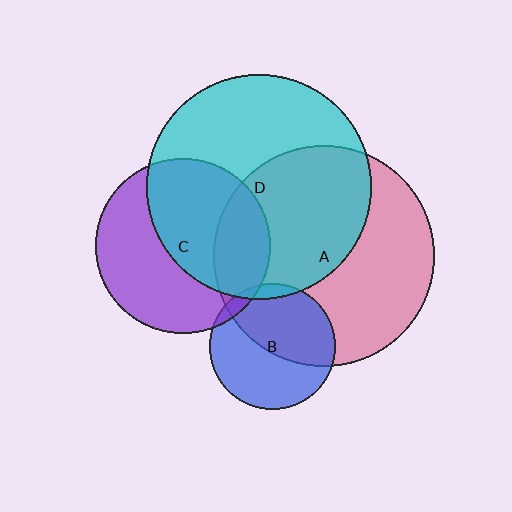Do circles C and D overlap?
Yes.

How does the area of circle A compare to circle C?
Approximately 1.6 times.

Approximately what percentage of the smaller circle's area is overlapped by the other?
Approximately 55%.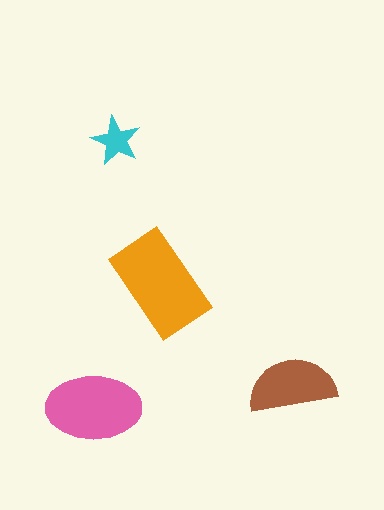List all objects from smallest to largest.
The cyan star, the brown semicircle, the pink ellipse, the orange rectangle.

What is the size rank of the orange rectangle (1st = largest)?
1st.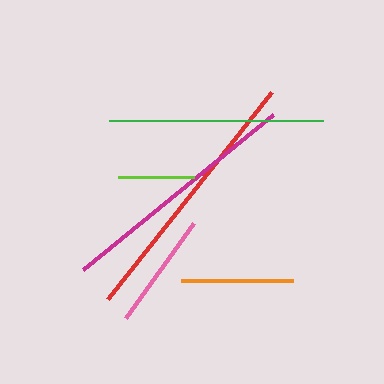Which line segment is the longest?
The red line is the longest at approximately 264 pixels.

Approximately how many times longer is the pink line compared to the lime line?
The pink line is approximately 1.5 times the length of the lime line.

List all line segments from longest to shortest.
From longest to shortest: red, magenta, green, pink, orange, lime.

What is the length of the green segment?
The green segment is approximately 214 pixels long.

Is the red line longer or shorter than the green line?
The red line is longer than the green line.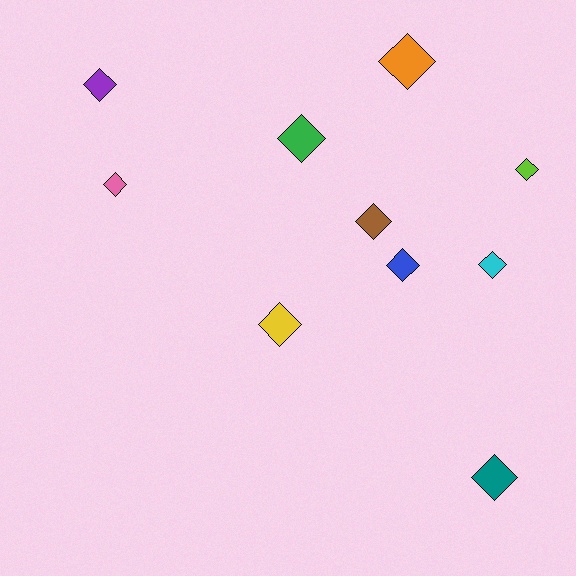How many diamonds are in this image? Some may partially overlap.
There are 10 diamonds.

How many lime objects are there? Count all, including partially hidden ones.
There is 1 lime object.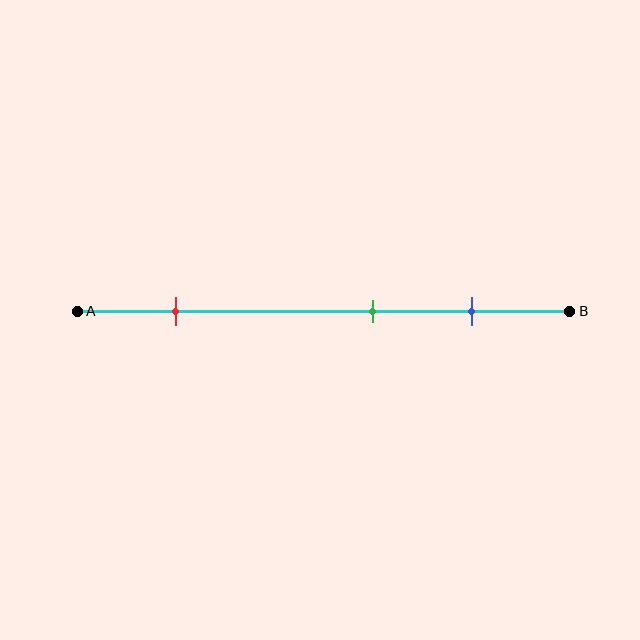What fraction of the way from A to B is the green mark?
The green mark is approximately 60% (0.6) of the way from A to B.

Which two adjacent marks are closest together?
The green and blue marks are the closest adjacent pair.